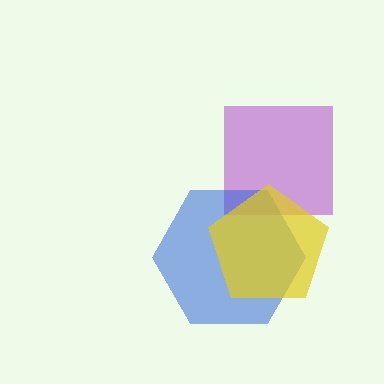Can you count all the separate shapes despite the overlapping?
Yes, there are 3 separate shapes.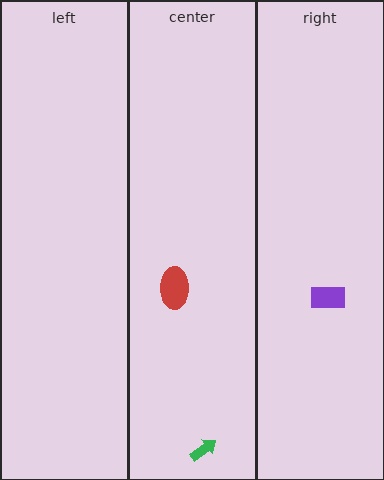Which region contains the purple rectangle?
The right region.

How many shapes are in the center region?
2.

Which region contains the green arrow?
The center region.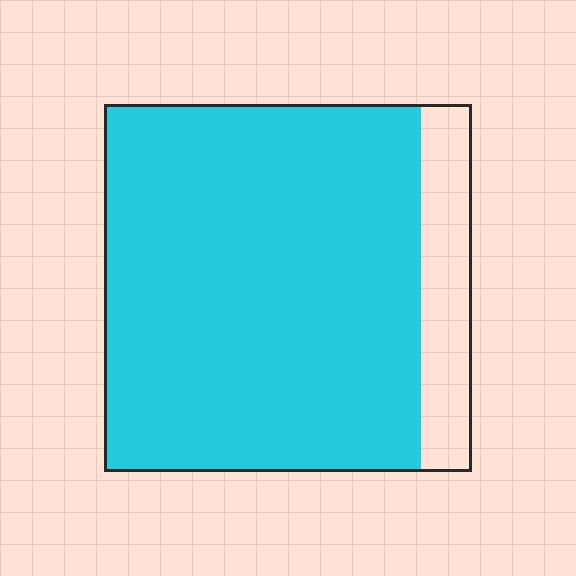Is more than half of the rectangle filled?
Yes.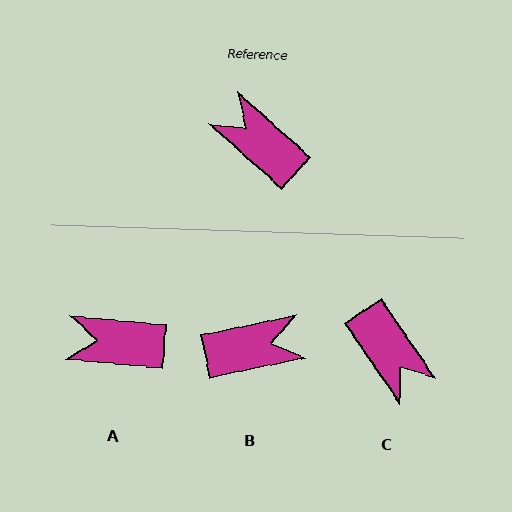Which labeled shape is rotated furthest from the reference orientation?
C, about 167 degrees away.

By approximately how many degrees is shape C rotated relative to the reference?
Approximately 167 degrees counter-clockwise.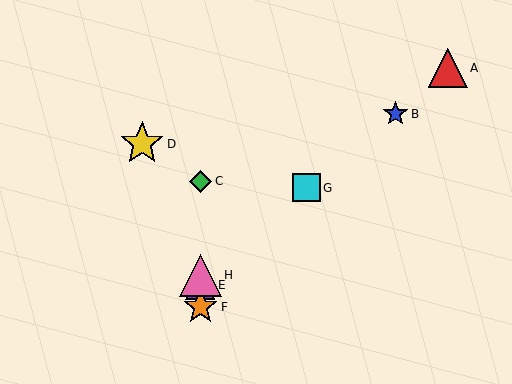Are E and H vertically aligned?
Yes, both are at x≈200.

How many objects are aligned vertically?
4 objects (C, E, F, H) are aligned vertically.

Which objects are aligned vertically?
Objects C, E, F, H are aligned vertically.